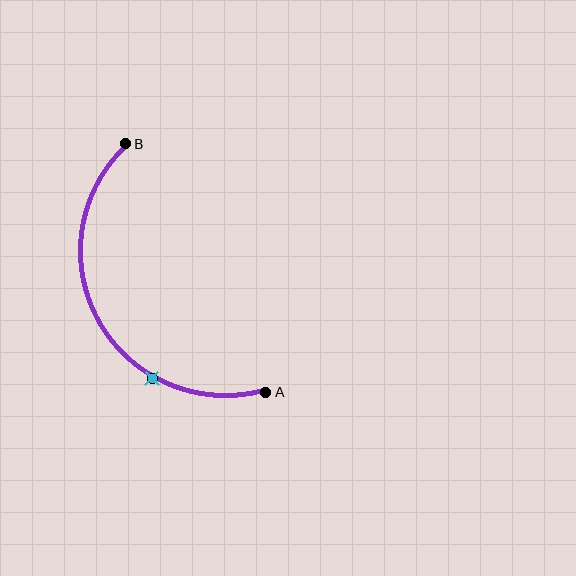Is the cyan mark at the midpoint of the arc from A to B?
No. The cyan mark lies on the arc but is closer to endpoint A. The arc midpoint would be at the point on the curve equidistant along the arc from both A and B.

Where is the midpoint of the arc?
The arc midpoint is the point on the curve farthest from the straight line joining A and B. It sits to the left of that line.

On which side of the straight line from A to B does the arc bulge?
The arc bulges to the left of the straight line connecting A and B.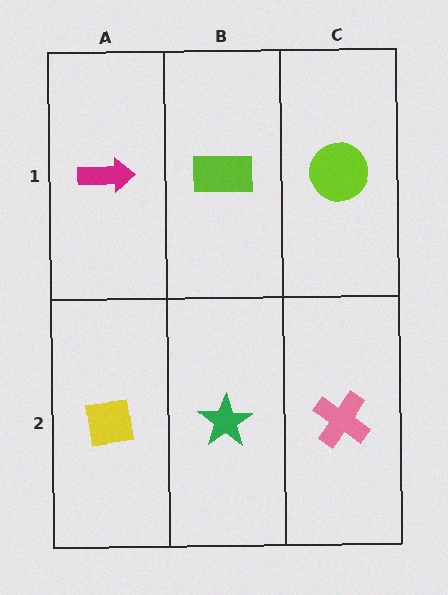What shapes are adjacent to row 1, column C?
A pink cross (row 2, column C), a lime rectangle (row 1, column B).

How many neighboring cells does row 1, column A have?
2.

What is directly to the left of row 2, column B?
A yellow square.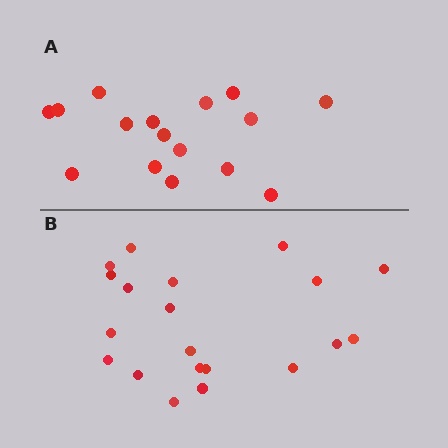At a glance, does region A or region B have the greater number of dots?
Region B (the bottom region) has more dots.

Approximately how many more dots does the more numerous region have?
Region B has about 4 more dots than region A.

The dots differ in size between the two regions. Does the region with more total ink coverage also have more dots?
No. Region A has more total ink coverage because its dots are larger, but region B actually contains more individual dots. Total area can be misleading — the number of items is what matters here.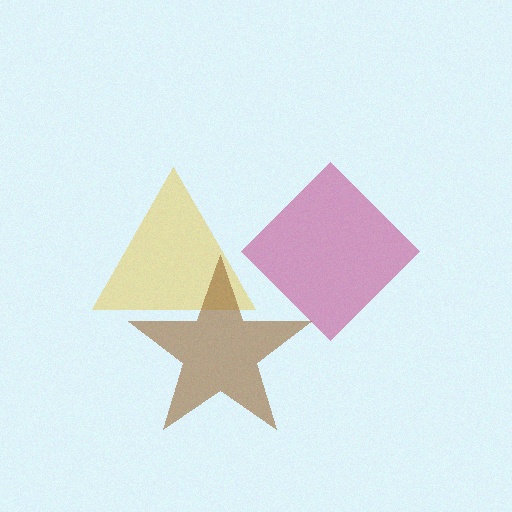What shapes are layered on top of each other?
The layered shapes are: a magenta diamond, a yellow triangle, a brown star.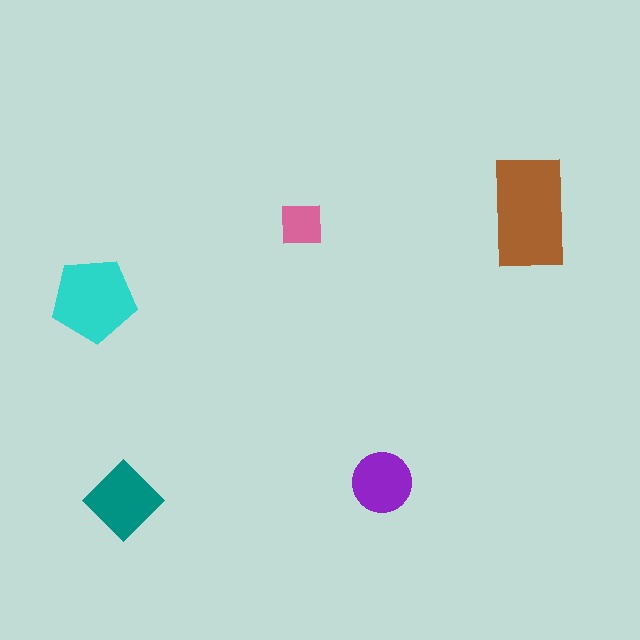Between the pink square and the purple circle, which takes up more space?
The purple circle.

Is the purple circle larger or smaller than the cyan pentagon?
Smaller.